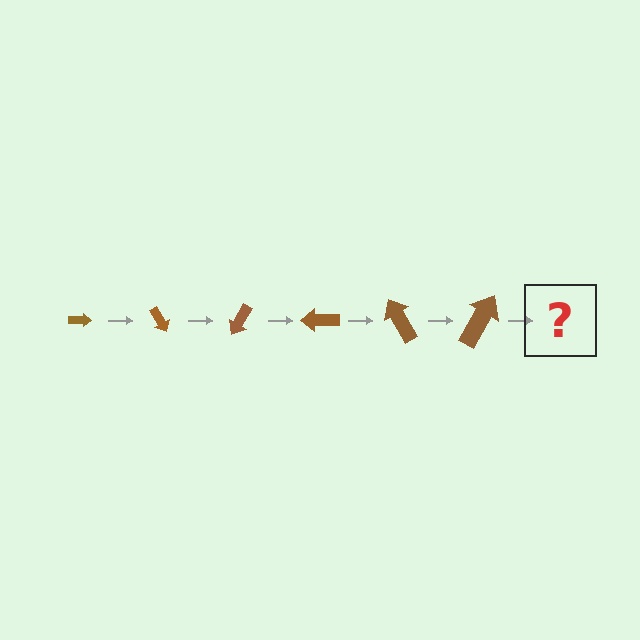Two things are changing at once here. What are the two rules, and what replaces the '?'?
The two rules are that the arrow grows larger each step and it rotates 60 degrees each step. The '?' should be an arrow, larger than the previous one and rotated 360 degrees from the start.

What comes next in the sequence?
The next element should be an arrow, larger than the previous one and rotated 360 degrees from the start.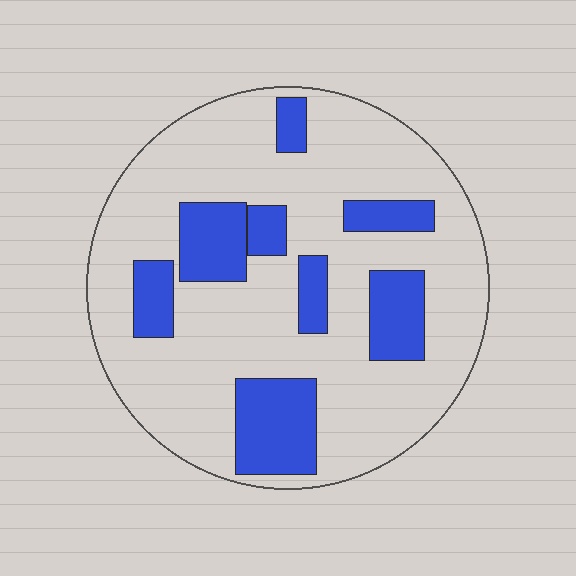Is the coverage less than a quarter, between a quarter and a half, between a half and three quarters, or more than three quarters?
Less than a quarter.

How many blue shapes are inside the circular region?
8.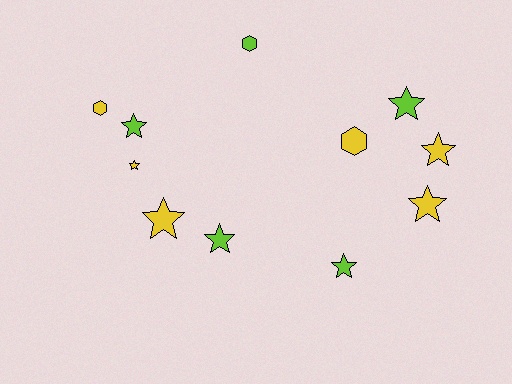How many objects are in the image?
There are 11 objects.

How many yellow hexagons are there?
There are 2 yellow hexagons.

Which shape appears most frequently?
Star, with 8 objects.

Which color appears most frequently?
Yellow, with 6 objects.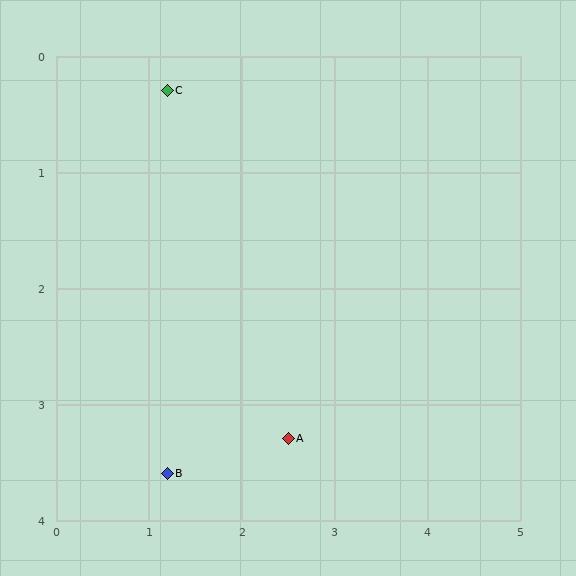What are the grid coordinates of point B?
Point B is at approximately (1.2, 3.6).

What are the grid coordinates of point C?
Point C is at approximately (1.2, 0.3).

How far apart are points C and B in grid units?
Points C and B are about 3.3 grid units apart.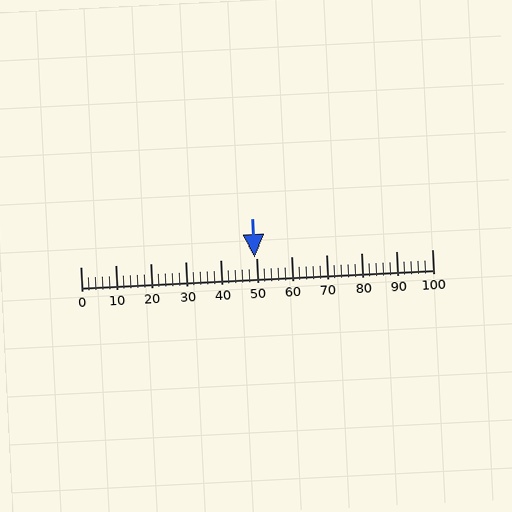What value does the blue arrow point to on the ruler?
The blue arrow points to approximately 50.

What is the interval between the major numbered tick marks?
The major tick marks are spaced 10 units apart.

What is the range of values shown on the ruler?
The ruler shows values from 0 to 100.